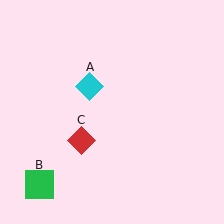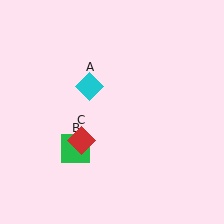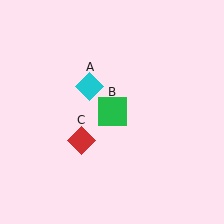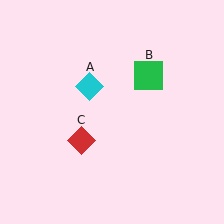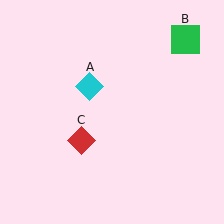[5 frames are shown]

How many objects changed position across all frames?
1 object changed position: green square (object B).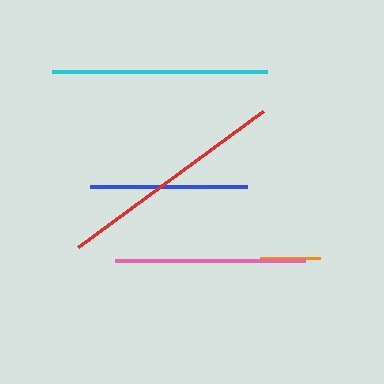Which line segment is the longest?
The red line is the longest at approximately 230 pixels.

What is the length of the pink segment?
The pink segment is approximately 190 pixels long.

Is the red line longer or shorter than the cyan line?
The red line is longer than the cyan line.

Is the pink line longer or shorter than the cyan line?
The cyan line is longer than the pink line.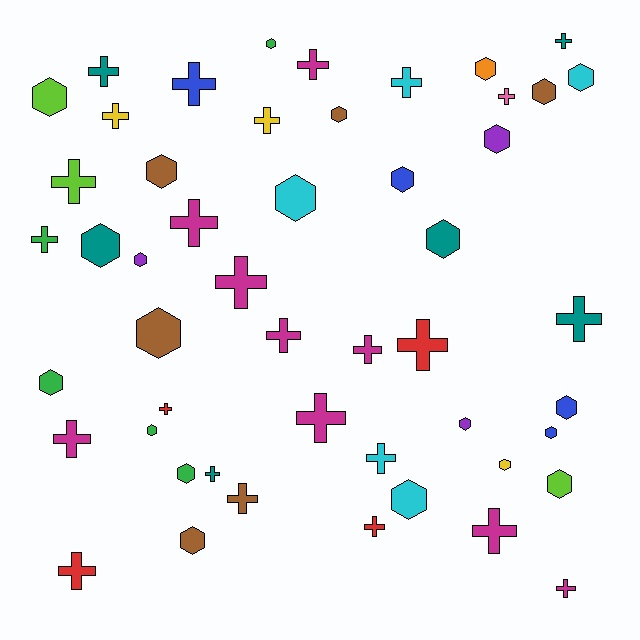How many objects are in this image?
There are 50 objects.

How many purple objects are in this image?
There are 3 purple objects.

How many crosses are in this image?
There are 26 crosses.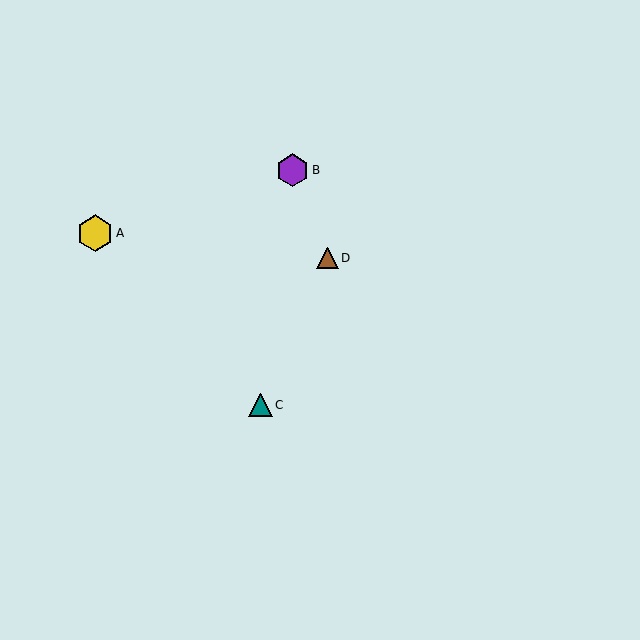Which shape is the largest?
The yellow hexagon (labeled A) is the largest.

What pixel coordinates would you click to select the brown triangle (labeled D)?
Click at (327, 258) to select the brown triangle D.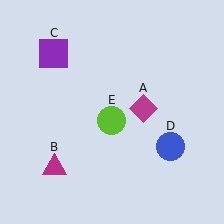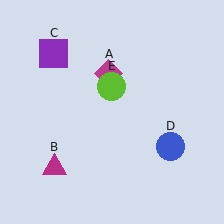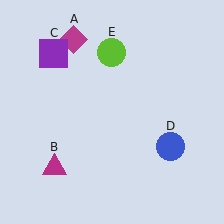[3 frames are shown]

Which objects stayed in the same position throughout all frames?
Magenta triangle (object B) and purple square (object C) and blue circle (object D) remained stationary.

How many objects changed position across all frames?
2 objects changed position: magenta diamond (object A), lime circle (object E).